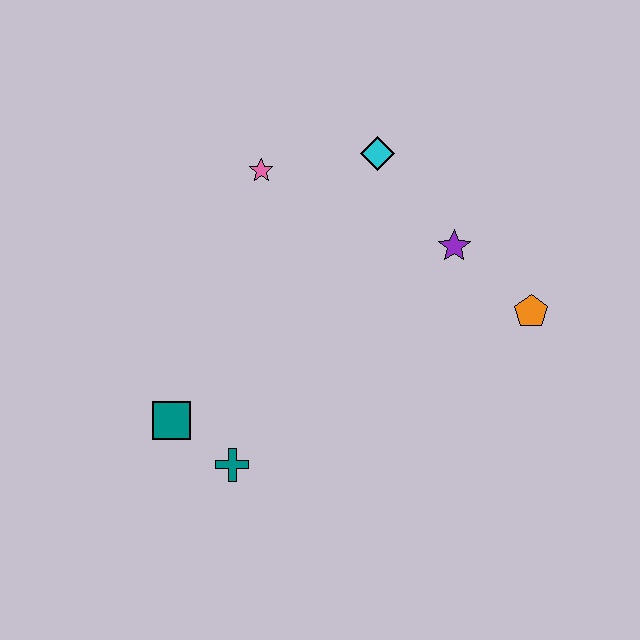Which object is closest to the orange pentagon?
The purple star is closest to the orange pentagon.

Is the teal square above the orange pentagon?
No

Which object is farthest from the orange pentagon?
The teal square is farthest from the orange pentagon.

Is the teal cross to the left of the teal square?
No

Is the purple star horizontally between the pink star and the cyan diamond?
No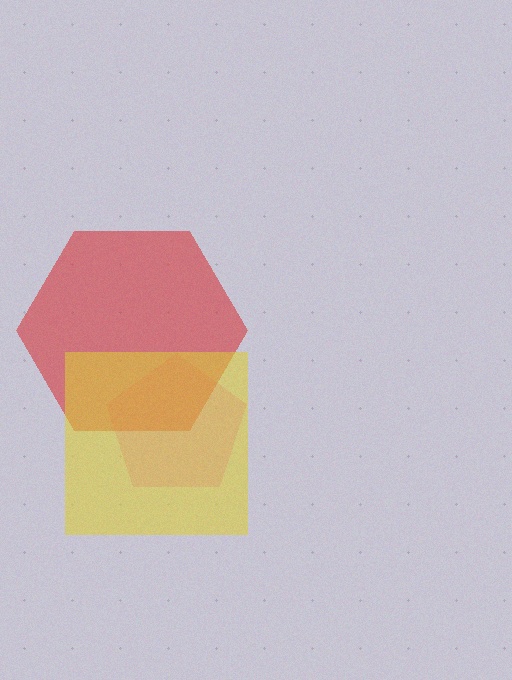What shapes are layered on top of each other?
The layered shapes are: a pink pentagon, a red hexagon, a yellow square.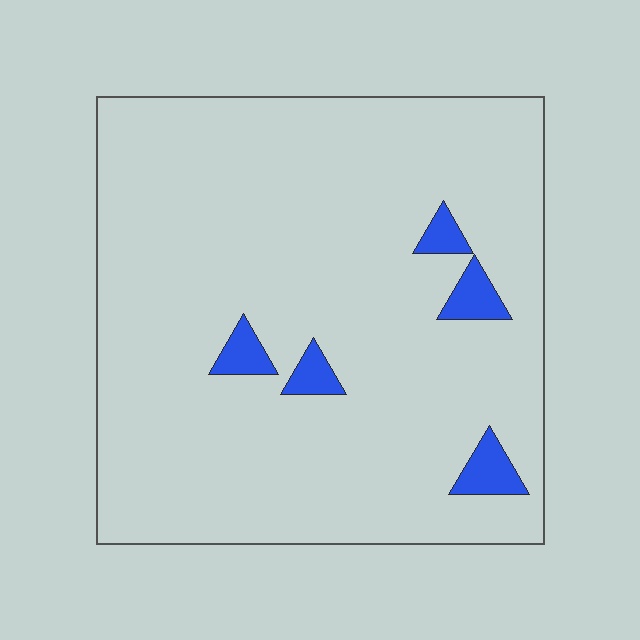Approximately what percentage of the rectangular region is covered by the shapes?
Approximately 5%.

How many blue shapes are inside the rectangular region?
5.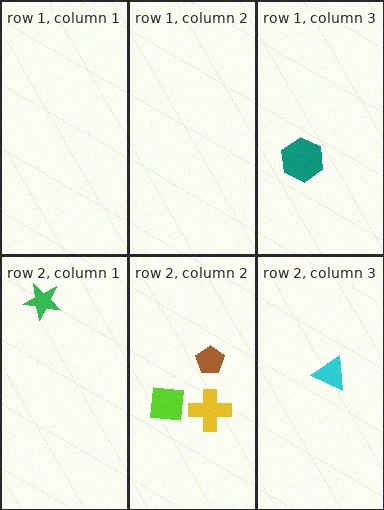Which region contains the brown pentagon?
The row 2, column 2 region.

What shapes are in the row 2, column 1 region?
The green star.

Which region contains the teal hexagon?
The row 1, column 3 region.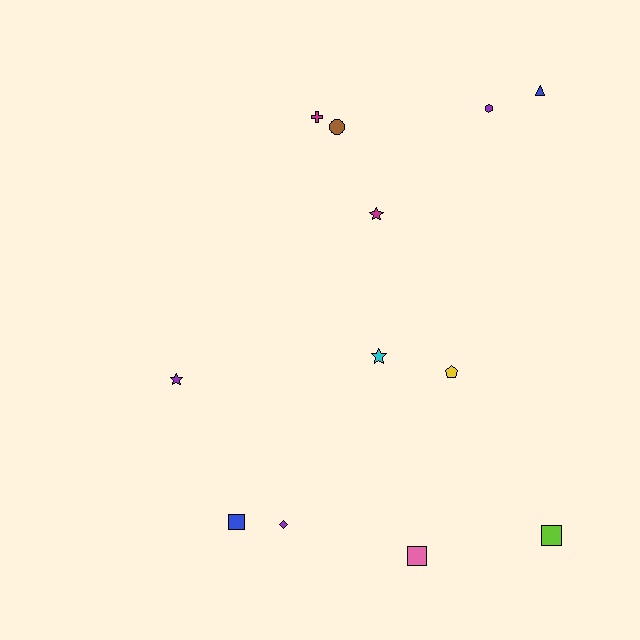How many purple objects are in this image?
There are 3 purple objects.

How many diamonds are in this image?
There is 1 diamond.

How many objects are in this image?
There are 12 objects.